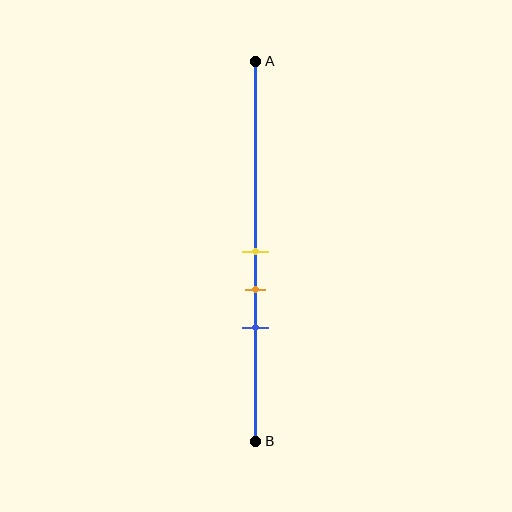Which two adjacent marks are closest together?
The yellow and orange marks are the closest adjacent pair.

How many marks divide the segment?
There are 3 marks dividing the segment.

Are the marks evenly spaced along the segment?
Yes, the marks are approximately evenly spaced.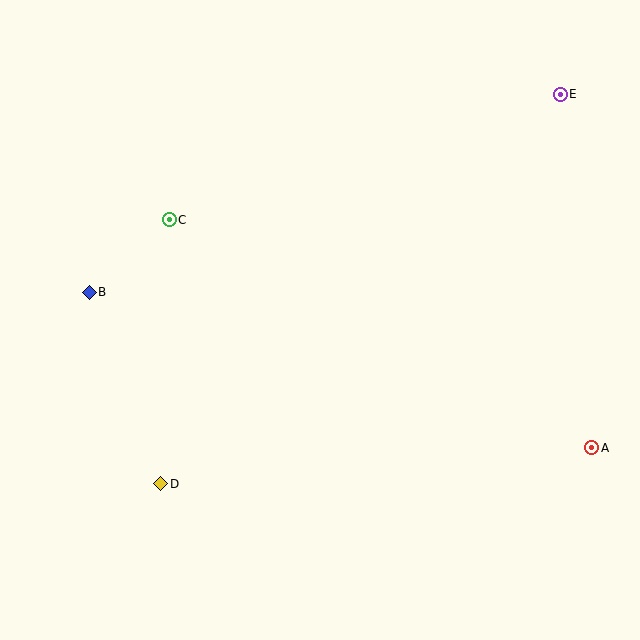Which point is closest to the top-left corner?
Point C is closest to the top-left corner.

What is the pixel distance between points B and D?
The distance between B and D is 204 pixels.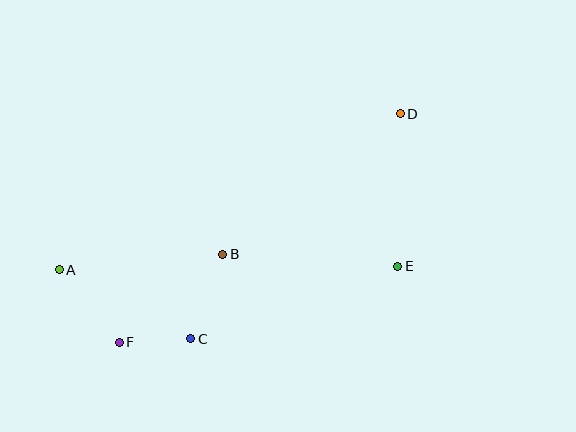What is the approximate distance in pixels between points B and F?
The distance between B and F is approximately 136 pixels.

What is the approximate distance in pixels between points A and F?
The distance between A and F is approximately 94 pixels.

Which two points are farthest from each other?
Points A and D are farthest from each other.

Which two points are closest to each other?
Points C and F are closest to each other.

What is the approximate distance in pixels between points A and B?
The distance between A and B is approximately 165 pixels.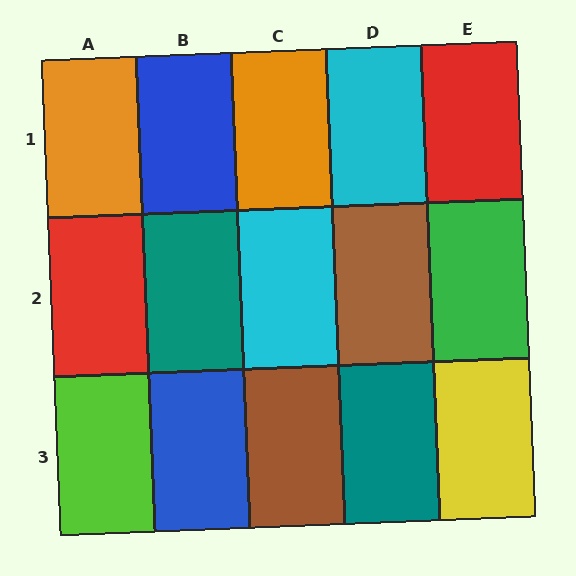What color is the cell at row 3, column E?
Yellow.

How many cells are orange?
2 cells are orange.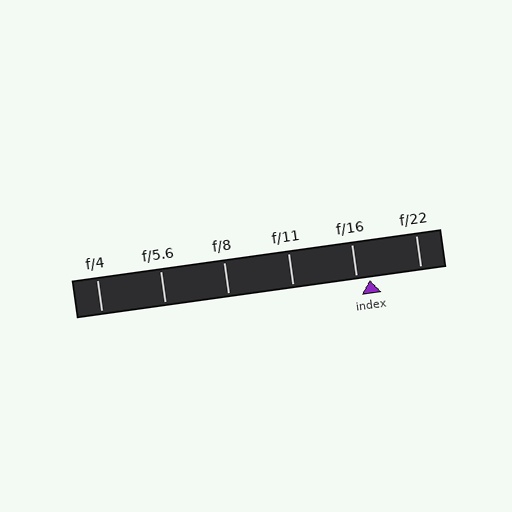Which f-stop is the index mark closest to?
The index mark is closest to f/16.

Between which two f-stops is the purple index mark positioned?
The index mark is between f/16 and f/22.